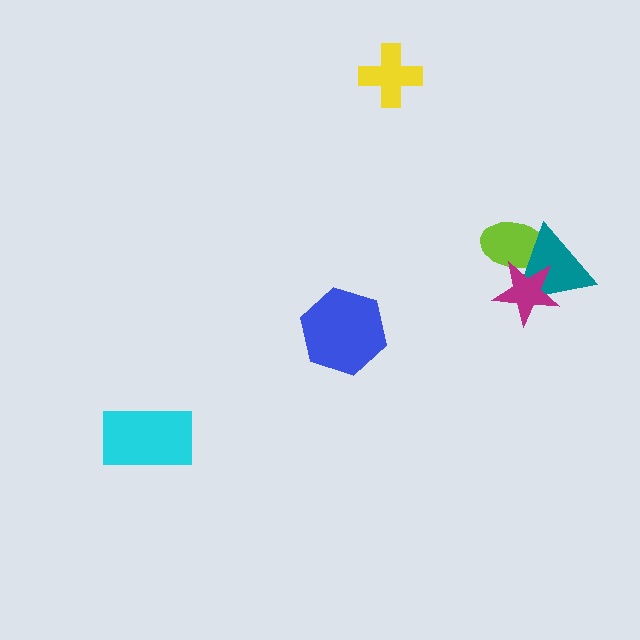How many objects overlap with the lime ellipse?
2 objects overlap with the lime ellipse.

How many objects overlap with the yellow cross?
0 objects overlap with the yellow cross.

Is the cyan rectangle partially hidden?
No, no other shape covers it.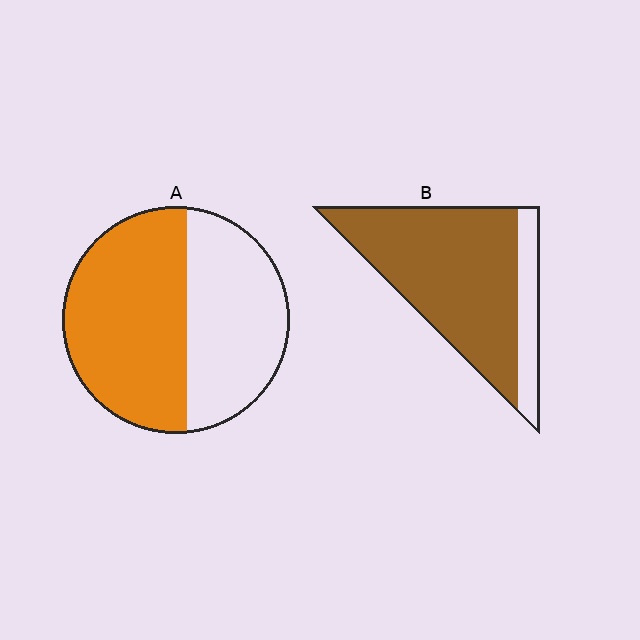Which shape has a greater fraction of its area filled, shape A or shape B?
Shape B.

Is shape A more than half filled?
Yes.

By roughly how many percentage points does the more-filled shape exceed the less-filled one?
By roughly 25 percentage points (B over A).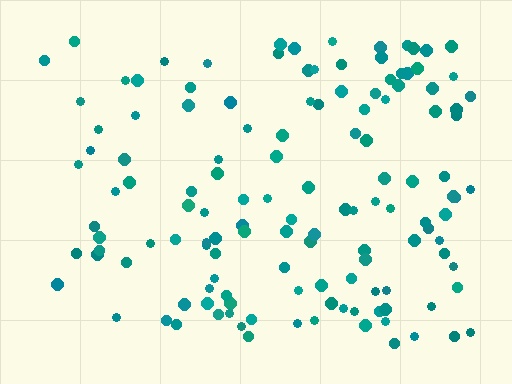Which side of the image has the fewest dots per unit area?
The left.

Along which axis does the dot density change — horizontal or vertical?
Horizontal.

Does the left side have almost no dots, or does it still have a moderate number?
Still a moderate number, just noticeably fewer than the right.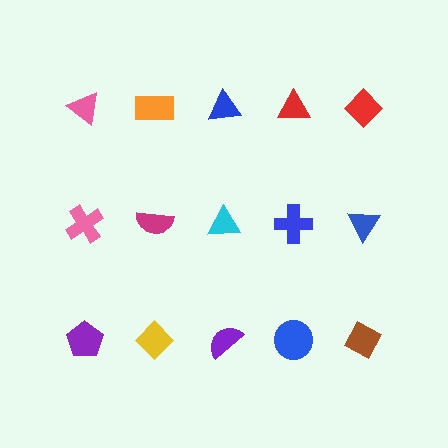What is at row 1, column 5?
A red diamond.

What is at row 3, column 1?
A purple pentagon.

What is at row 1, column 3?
A blue triangle.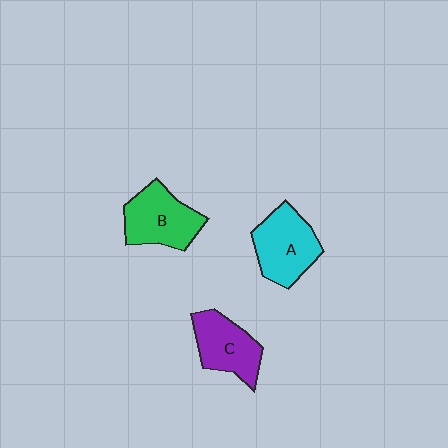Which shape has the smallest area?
Shape C (purple).